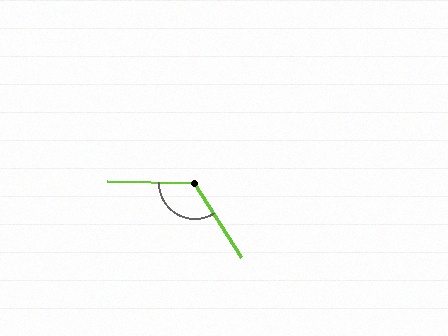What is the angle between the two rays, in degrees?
Approximately 123 degrees.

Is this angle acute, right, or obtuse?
It is obtuse.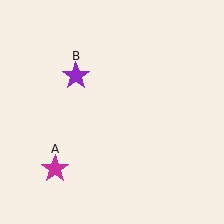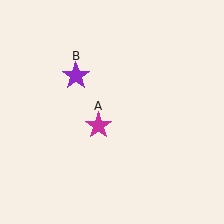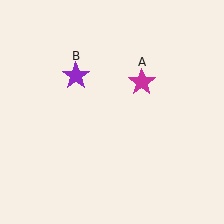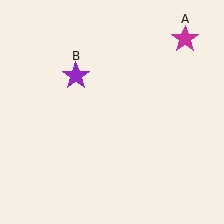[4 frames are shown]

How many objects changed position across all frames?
1 object changed position: magenta star (object A).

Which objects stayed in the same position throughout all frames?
Purple star (object B) remained stationary.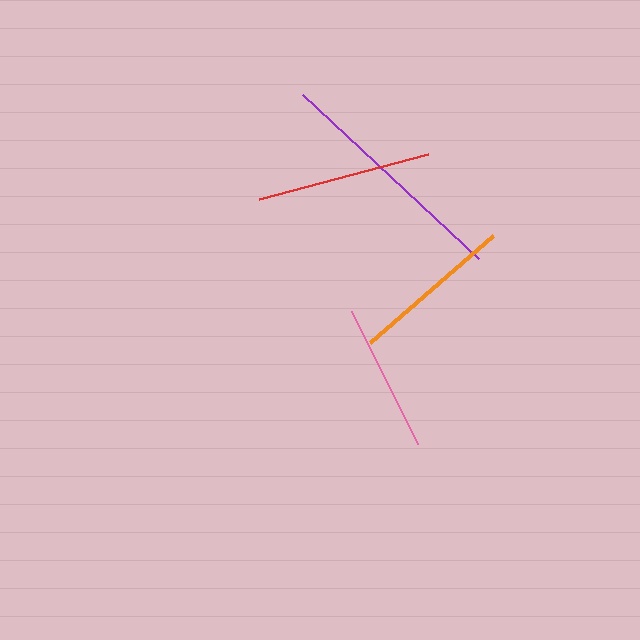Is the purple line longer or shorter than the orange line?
The purple line is longer than the orange line.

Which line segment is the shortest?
The pink line is the shortest at approximately 149 pixels.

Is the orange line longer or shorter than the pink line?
The orange line is longer than the pink line.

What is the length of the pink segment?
The pink segment is approximately 149 pixels long.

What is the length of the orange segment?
The orange segment is approximately 164 pixels long.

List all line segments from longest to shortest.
From longest to shortest: purple, red, orange, pink.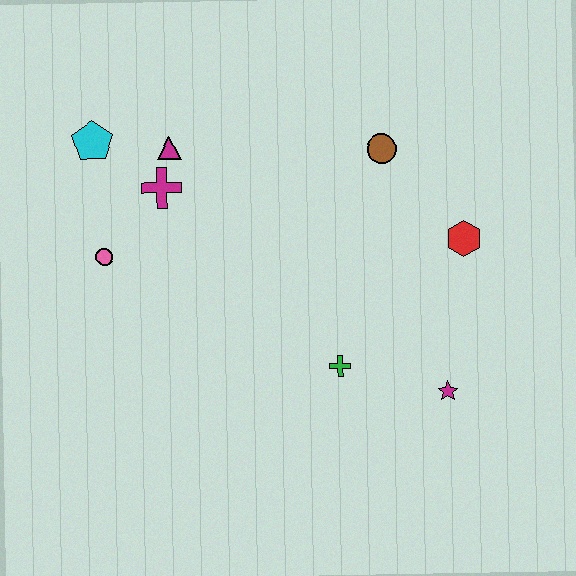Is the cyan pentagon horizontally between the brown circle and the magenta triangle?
No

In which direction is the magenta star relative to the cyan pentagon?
The magenta star is to the right of the cyan pentagon.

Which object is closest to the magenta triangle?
The magenta cross is closest to the magenta triangle.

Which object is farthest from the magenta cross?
The magenta star is farthest from the magenta cross.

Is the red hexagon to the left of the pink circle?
No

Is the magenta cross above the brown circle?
No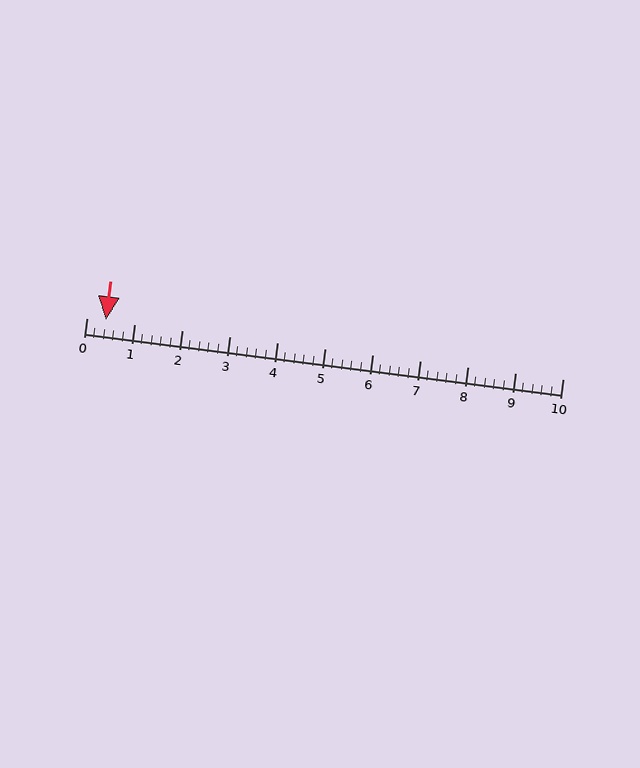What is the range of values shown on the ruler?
The ruler shows values from 0 to 10.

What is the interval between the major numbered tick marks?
The major tick marks are spaced 1 units apart.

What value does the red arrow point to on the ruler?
The red arrow points to approximately 0.4.